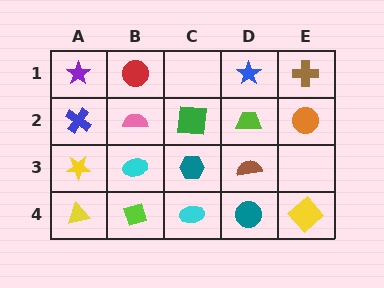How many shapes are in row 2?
5 shapes.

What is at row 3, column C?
A teal hexagon.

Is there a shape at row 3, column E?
No, that cell is empty.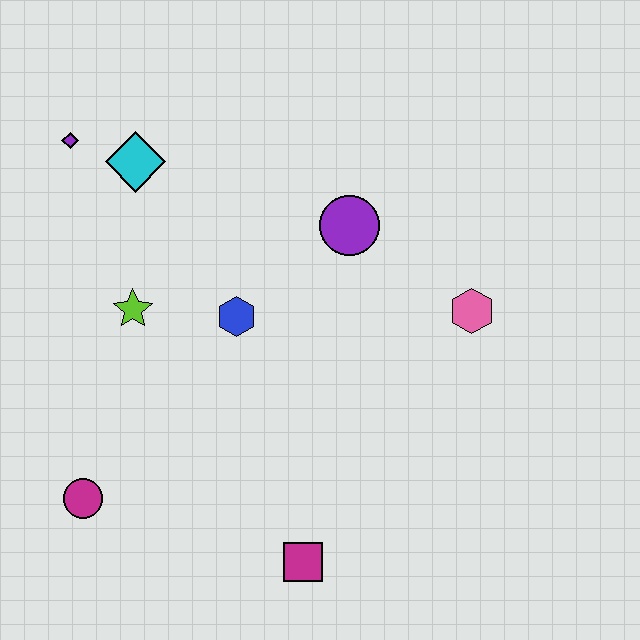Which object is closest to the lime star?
The blue hexagon is closest to the lime star.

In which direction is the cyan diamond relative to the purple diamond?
The cyan diamond is to the right of the purple diamond.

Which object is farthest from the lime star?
The pink hexagon is farthest from the lime star.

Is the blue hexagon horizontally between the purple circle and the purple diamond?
Yes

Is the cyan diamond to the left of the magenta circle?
No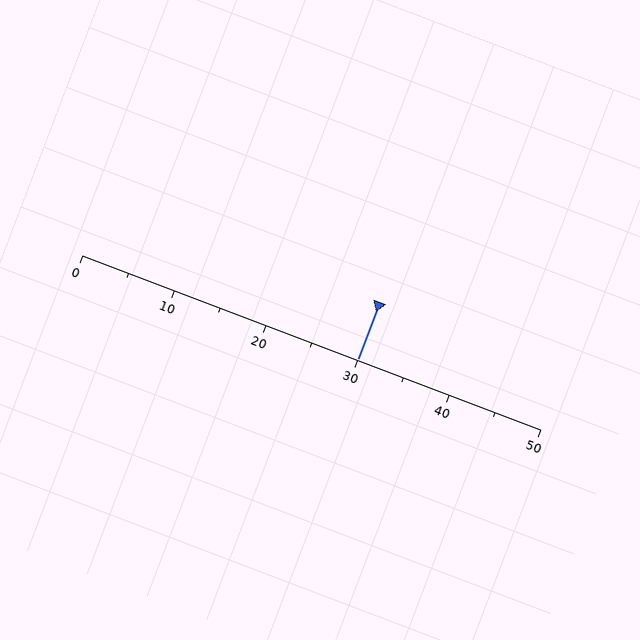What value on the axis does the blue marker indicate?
The marker indicates approximately 30.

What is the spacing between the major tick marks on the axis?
The major ticks are spaced 10 apart.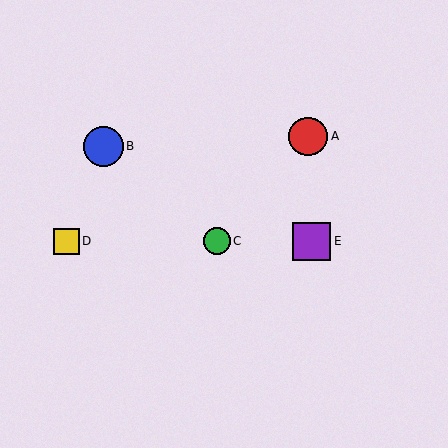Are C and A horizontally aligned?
No, C is at y≈241 and A is at y≈136.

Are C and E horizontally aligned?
Yes, both are at y≈241.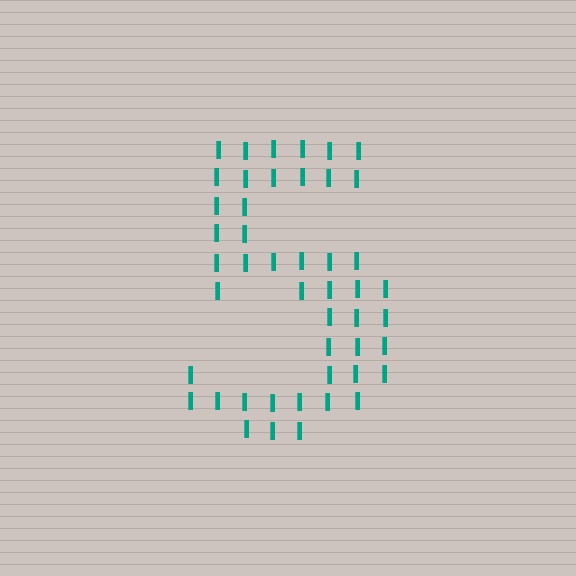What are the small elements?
The small elements are letter I's.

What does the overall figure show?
The overall figure shows the digit 5.